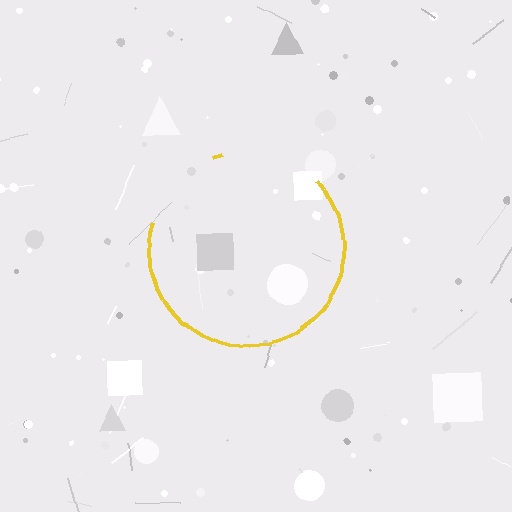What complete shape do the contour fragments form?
The contour fragments form a circle.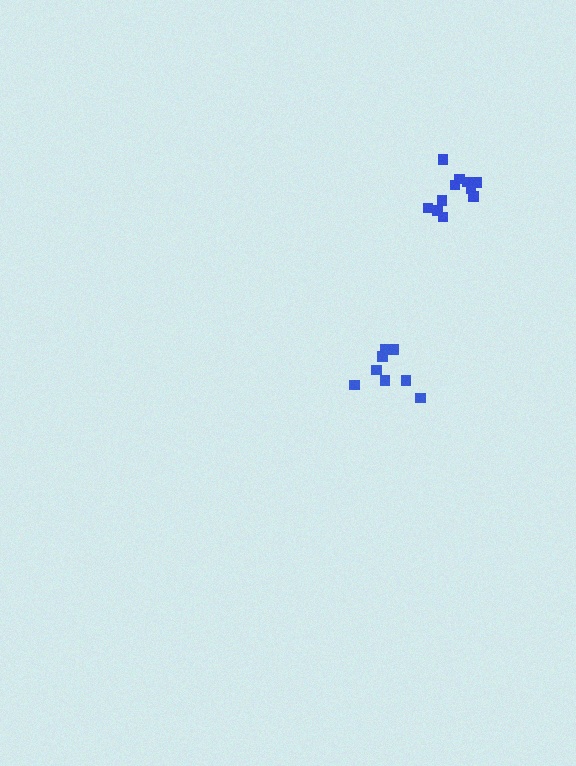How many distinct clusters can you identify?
There are 2 distinct clusters.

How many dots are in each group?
Group 1: 8 dots, Group 2: 11 dots (19 total).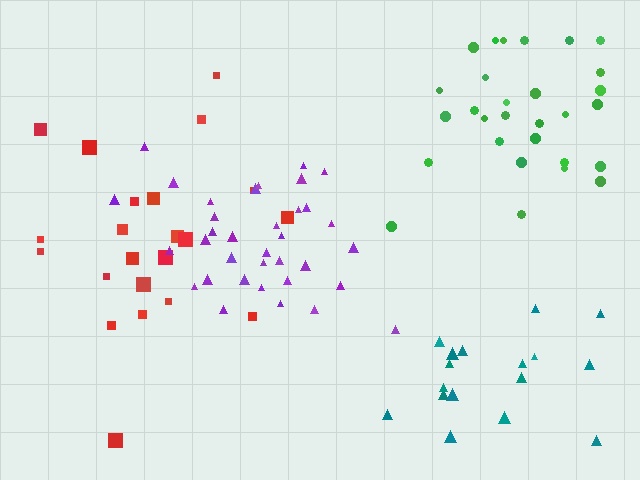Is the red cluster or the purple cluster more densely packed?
Purple.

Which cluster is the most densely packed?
Green.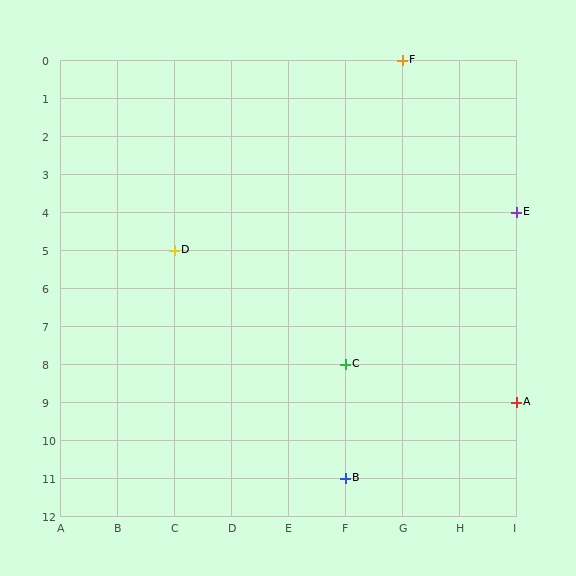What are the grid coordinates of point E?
Point E is at grid coordinates (I, 4).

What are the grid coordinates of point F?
Point F is at grid coordinates (G, 0).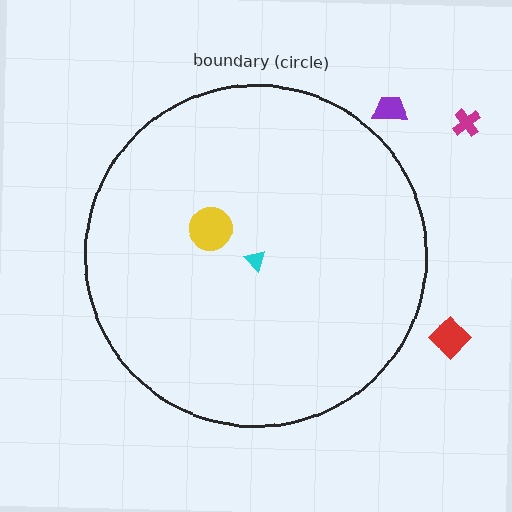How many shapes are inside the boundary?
2 inside, 3 outside.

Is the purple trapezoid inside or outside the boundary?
Outside.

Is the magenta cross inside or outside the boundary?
Outside.